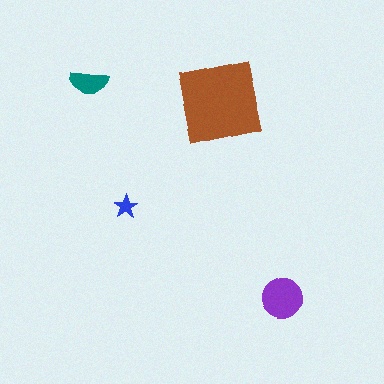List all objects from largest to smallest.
The brown square, the purple circle, the teal semicircle, the blue star.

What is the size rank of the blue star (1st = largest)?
4th.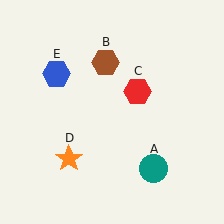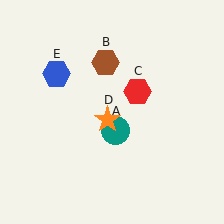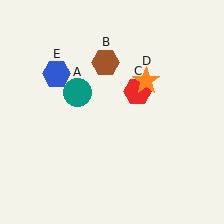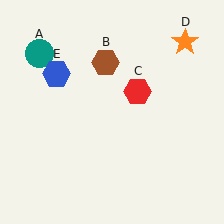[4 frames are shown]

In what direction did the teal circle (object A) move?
The teal circle (object A) moved up and to the left.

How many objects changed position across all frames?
2 objects changed position: teal circle (object A), orange star (object D).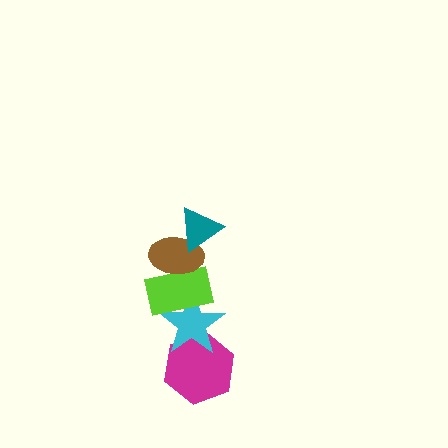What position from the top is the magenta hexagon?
The magenta hexagon is 5th from the top.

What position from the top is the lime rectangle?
The lime rectangle is 3rd from the top.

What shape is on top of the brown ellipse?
The teal triangle is on top of the brown ellipse.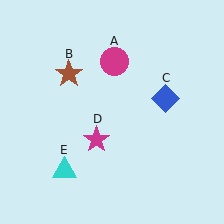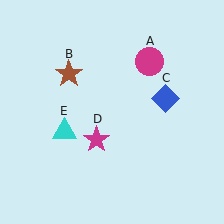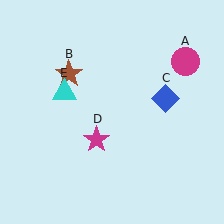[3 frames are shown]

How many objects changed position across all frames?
2 objects changed position: magenta circle (object A), cyan triangle (object E).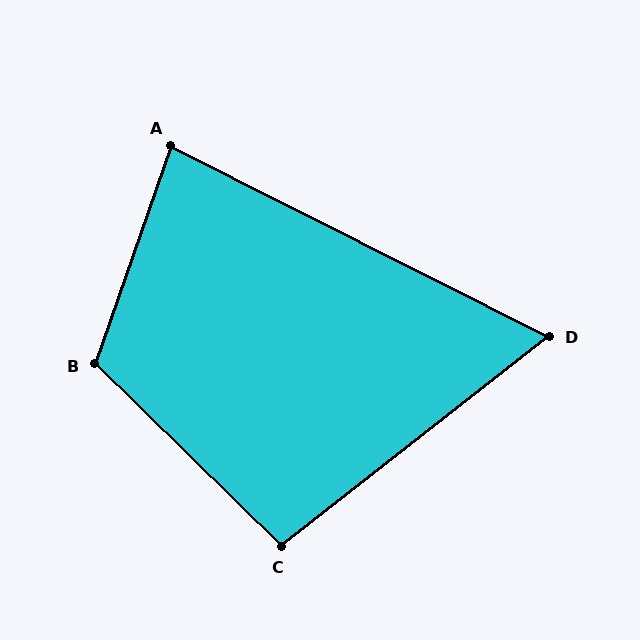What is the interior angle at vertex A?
Approximately 83 degrees (acute).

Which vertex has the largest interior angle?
B, at approximately 115 degrees.